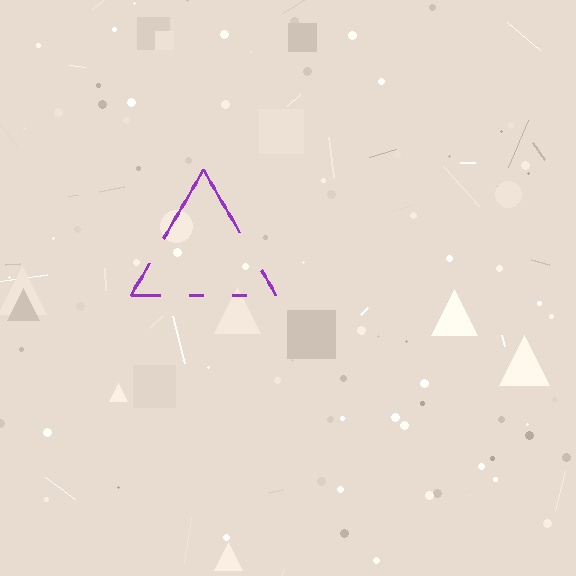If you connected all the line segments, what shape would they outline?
They would outline a triangle.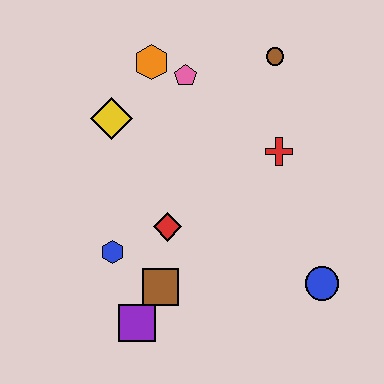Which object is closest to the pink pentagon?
The orange hexagon is closest to the pink pentagon.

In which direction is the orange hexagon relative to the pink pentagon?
The orange hexagon is to the left of the pink pentagon.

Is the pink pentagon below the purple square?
No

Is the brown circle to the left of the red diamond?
No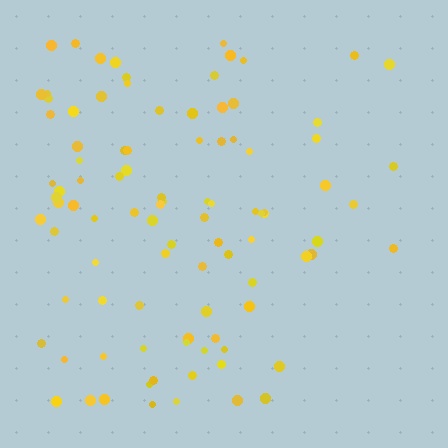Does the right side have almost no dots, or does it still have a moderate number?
Still a moderate number, just noticeably fewer than the left.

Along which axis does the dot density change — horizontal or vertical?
Horizontal.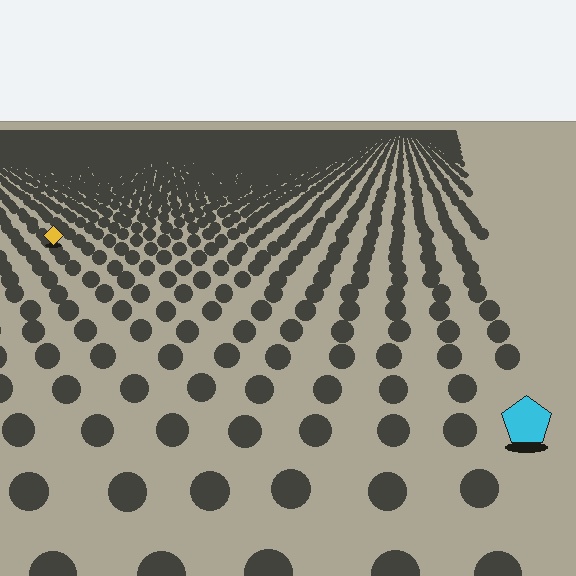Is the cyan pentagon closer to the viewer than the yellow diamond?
Yes. The cyan pentagon is closer — you can tell from the texture gradient: the ground texture is coarser near it.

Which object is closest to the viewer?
The cyan pentagon is closest. The texture marks near it are larger and more spread out.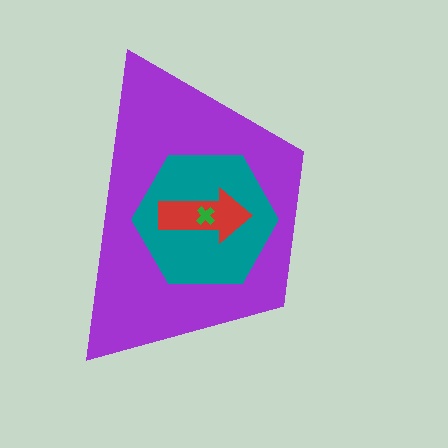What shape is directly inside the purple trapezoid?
The teal hexagon.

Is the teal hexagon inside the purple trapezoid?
Yes.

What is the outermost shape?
The purple trapezoid.